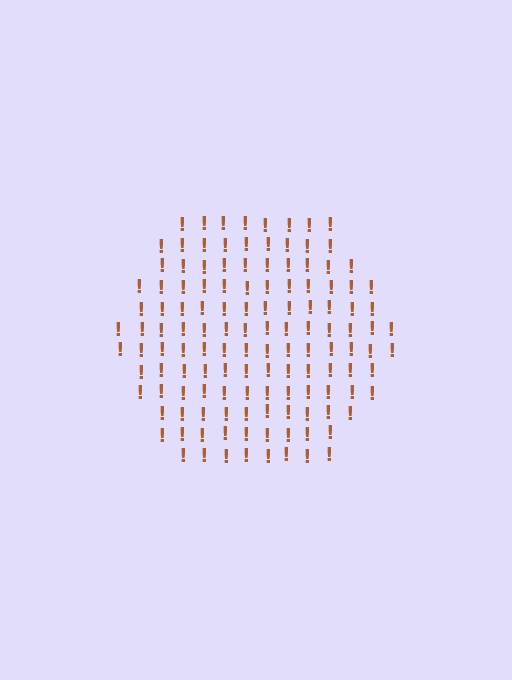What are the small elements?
The small elements are exclamation marks.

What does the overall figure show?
The overall figure shows a hexagon.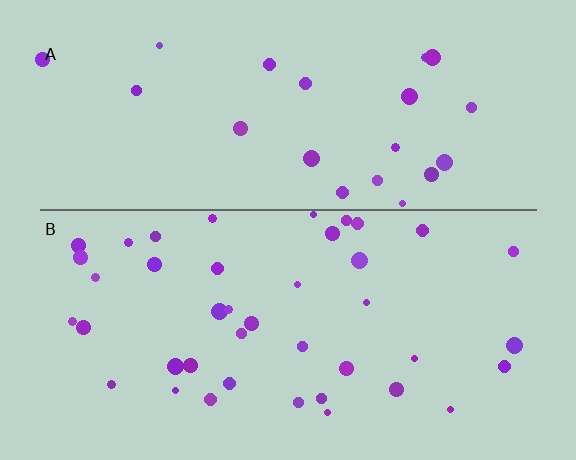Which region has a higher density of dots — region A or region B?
B (the bottom).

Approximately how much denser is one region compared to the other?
Approximately 1.8× — region B over region A.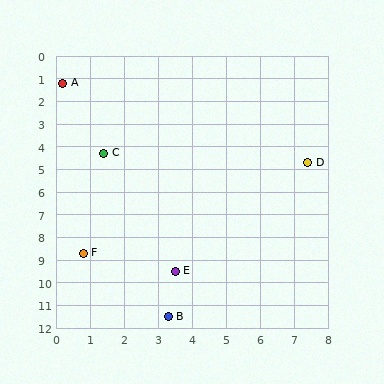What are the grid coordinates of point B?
Point B is at approximately (3.3, 11.5).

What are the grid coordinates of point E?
Point E is at approximately (3.5, 9.5).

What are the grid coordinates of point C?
Point C is at approximately (1.4, 4.3).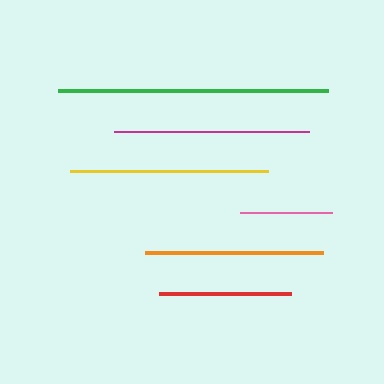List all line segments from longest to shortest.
From longest to shortest: green, yellow, magenta, orange, red, pink.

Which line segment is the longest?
The green line is the longest at approximately 271 pixels.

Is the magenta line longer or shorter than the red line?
The magenta line is longer than the red line.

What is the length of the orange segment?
The orange segment is approximately 178 pixels long.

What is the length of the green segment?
The green segment is approximately 271 pixels long.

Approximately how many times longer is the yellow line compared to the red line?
The yellow line is approximately 1.5 times the length of the red line.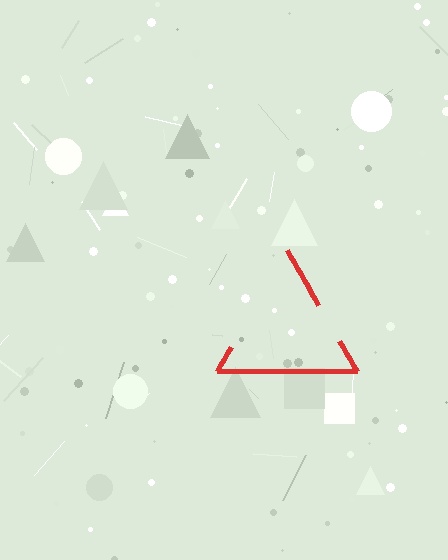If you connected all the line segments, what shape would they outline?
They would outline a triangle.